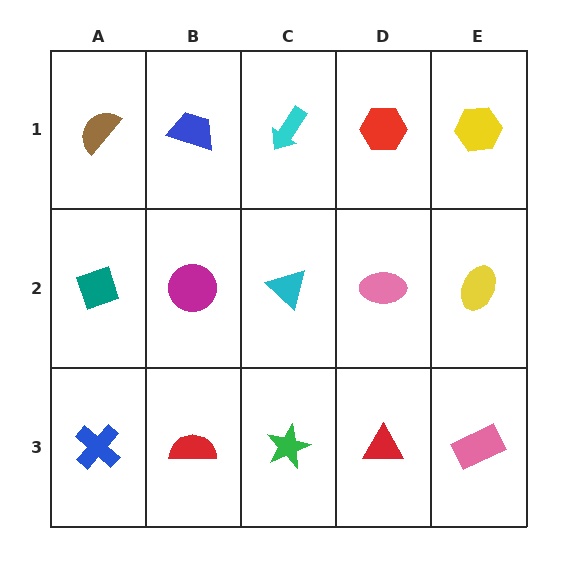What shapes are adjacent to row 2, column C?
A cyan arrow (row 1, column C), a green star (row 3, column C), a magenta circle (row 2, column B), a pink ellipse (row 2, column D).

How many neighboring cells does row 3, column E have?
2.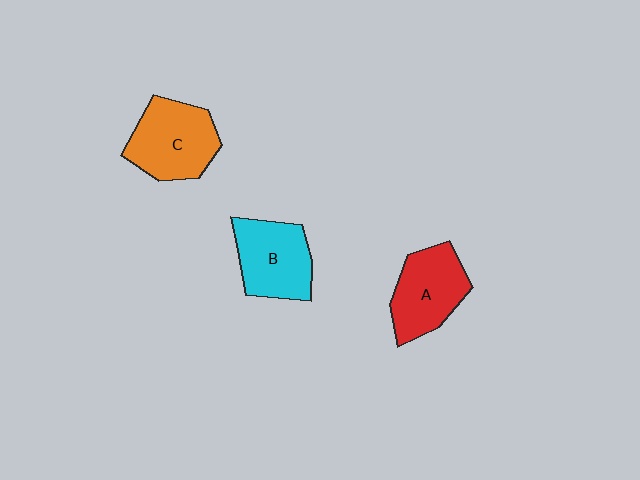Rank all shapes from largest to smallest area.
From largest to smallest: C (orange), B (cyan), A (red).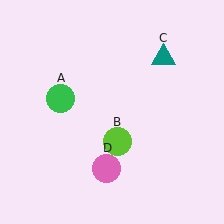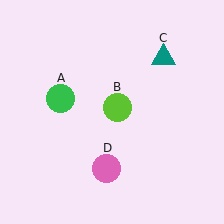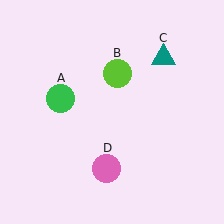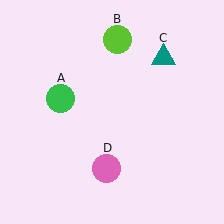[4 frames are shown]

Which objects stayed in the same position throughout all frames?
Green circle (object A) and teal triangle (object C) and pink circle (object D) remained stationary.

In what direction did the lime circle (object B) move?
The lime circle (object B) moved up.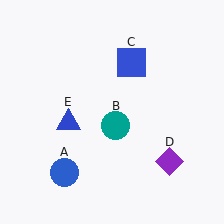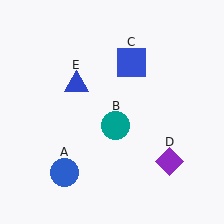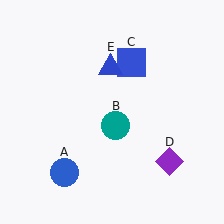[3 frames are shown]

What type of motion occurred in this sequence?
The blue triangle (object E) rotated clockwise around the center of the scene.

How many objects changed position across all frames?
1 object changed position: blue triangle (object E).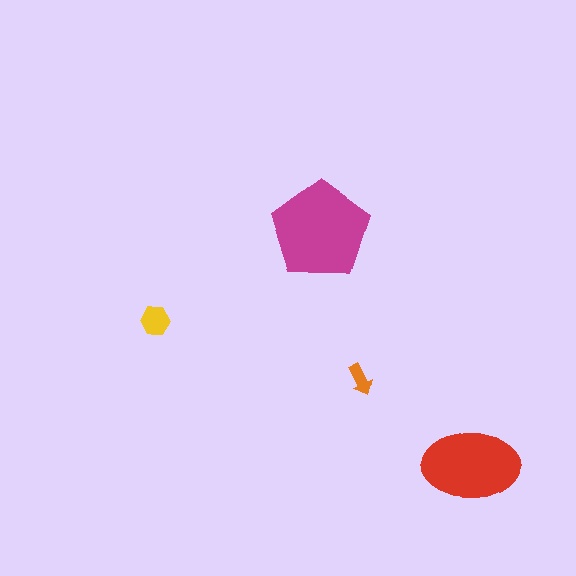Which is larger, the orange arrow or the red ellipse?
The red ellipse.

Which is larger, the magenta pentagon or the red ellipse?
The magenta pentagon.